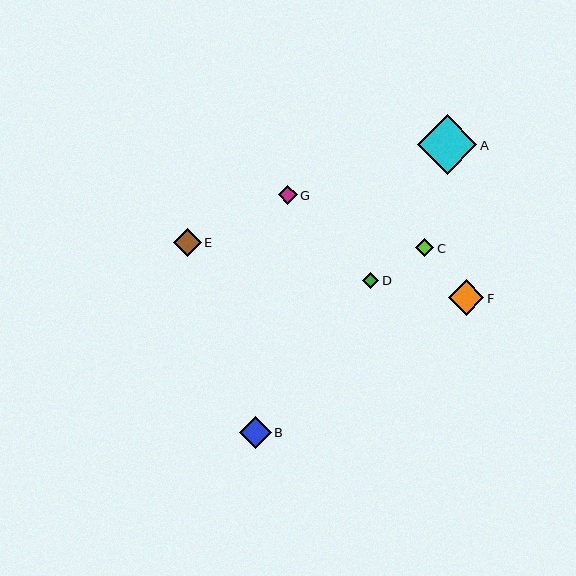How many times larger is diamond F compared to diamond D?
Diamond F is approximately 2.2 times the size of diamond D.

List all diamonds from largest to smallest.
From largest to smallest: A, F, B, E, G, C, D.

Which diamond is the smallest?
Diamond D is the smallest with a size of approximately 17 pixels.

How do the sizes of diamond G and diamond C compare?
Diamond G and diamond C are approximately the same size.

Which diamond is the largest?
Diamond A is the largest with a size of approximately 59 pixels.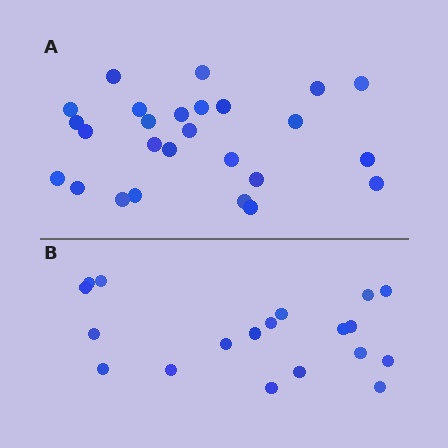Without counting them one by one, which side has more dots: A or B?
Region A (the top region) has more dots.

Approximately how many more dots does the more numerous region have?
Region A has roughly 8 or so more dots than region B.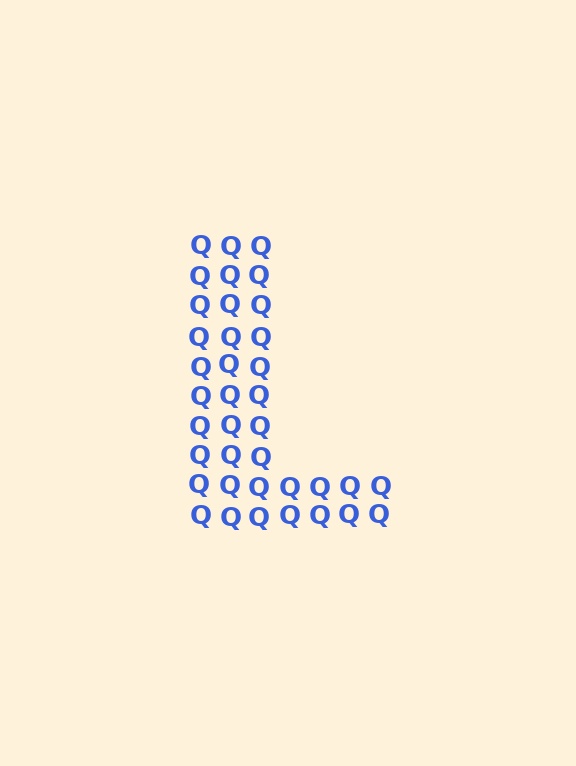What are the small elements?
The small elements are letter Q's.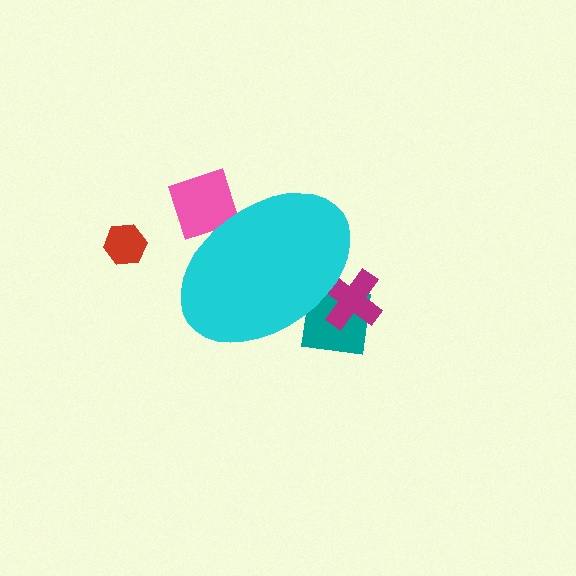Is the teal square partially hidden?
Yes, the teal square is partially hidden behind the cyan ellipse.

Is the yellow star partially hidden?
Yes, the yellow star is partially hidden behind the cyan ellipse.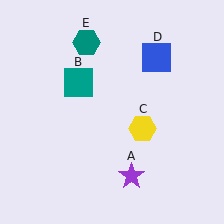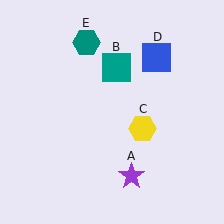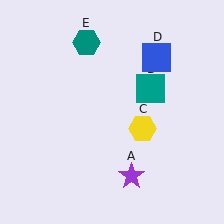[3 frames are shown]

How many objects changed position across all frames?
1 object changed position: teal square (object B).